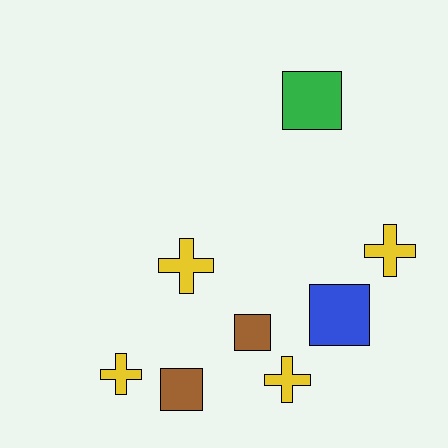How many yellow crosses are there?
There are 4 yellow crosses.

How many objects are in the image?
There are 8 objects.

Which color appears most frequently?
Yellow, with 4 objects.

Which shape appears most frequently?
Cross, with 4 objects.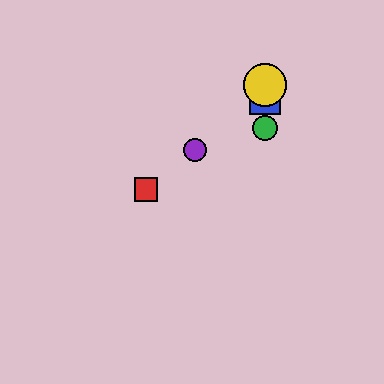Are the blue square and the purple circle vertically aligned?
No, the blue square is at x≈265 and the purple circle is at x≈195.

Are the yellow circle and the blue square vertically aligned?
Yes, both are at x≈265.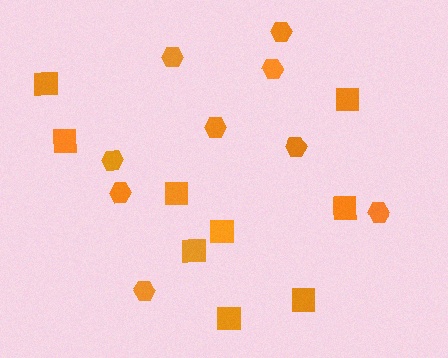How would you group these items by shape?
There are 2 groups: one group of hexagons (9) and one group of squares (9).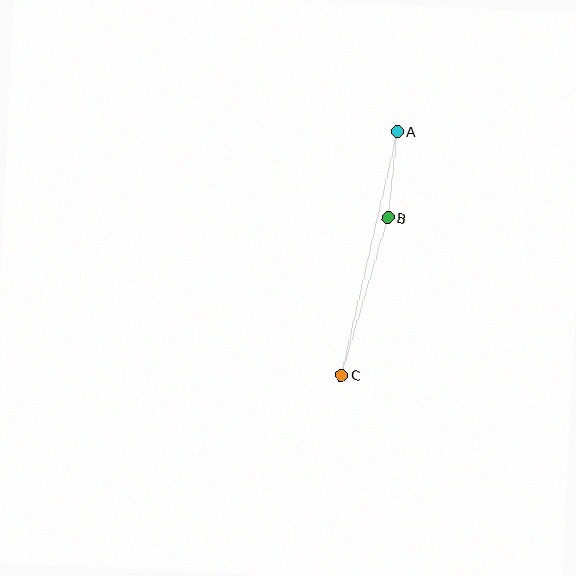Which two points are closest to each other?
Points A and B are closest to each other.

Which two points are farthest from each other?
Points A and C are farthest from each other.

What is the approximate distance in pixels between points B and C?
The distance between B and C is approximately 164 pixels.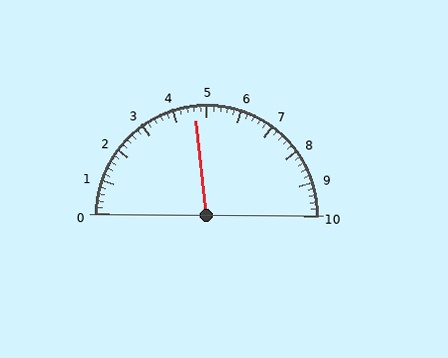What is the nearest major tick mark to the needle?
The nearest major tick mark is 5.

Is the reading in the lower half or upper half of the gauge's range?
The reading is in the lower half of the range (0 to 10).